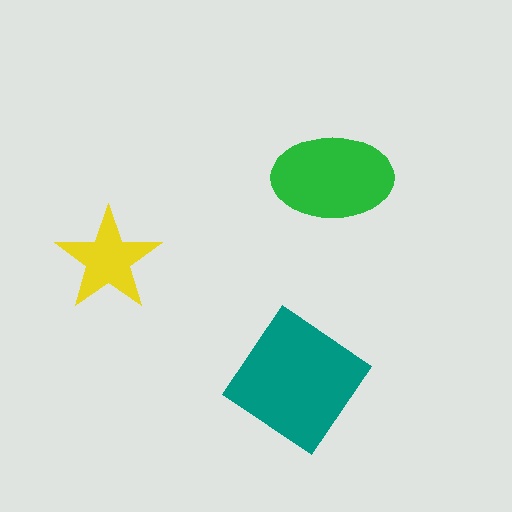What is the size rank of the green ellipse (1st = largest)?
2nd.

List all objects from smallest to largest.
The yellow star, the green ellipse, the teal diamond.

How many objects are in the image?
There are 3 objects in the image.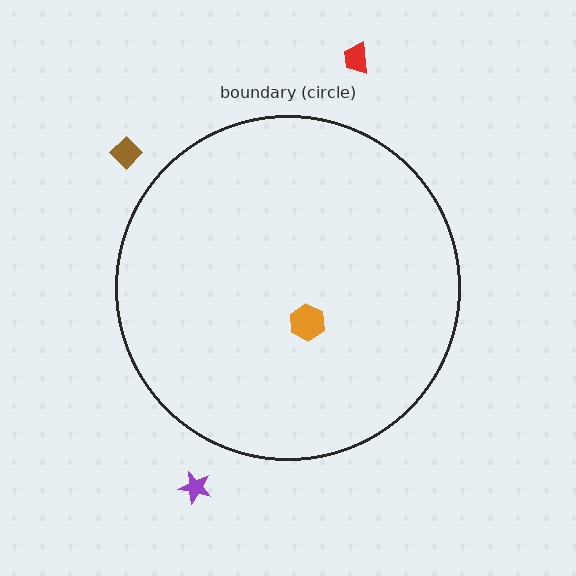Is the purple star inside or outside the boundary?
Outside.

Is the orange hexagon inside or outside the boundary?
Inside.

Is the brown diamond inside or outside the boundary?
Outside.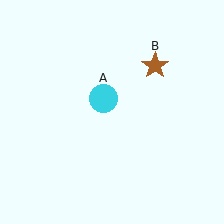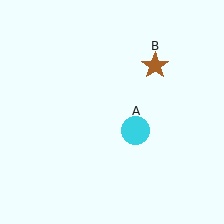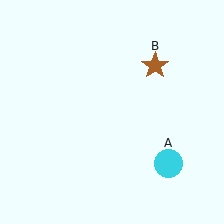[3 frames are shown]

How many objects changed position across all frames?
1 object changed position: cyan circle (object A).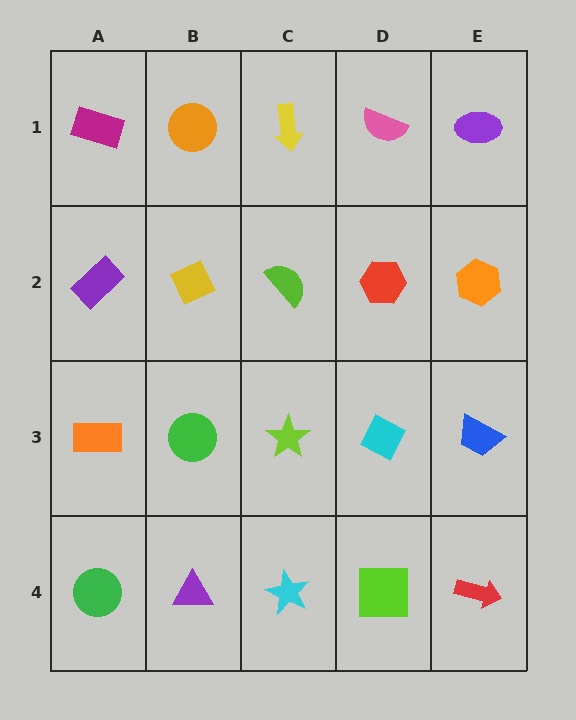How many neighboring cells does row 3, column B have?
4.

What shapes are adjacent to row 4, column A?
An orange rectangle (row 3, column A), a purple triangle (row 4, column B).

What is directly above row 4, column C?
A lime star.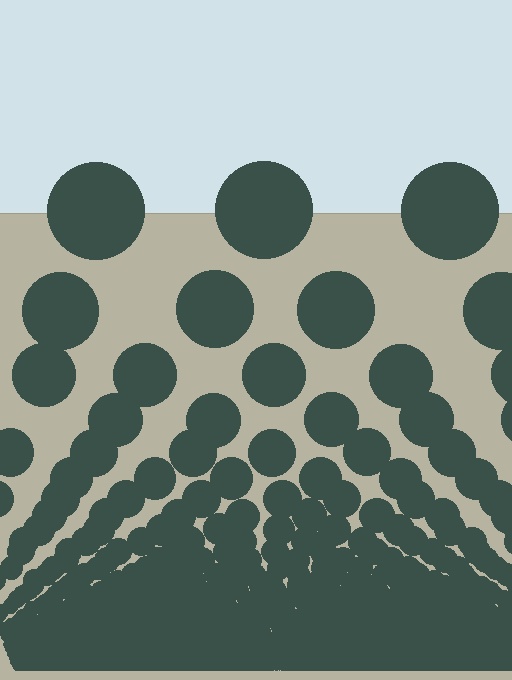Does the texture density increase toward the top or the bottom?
Density increases toward the bottom.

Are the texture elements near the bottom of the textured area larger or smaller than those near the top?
Smaller. The gradient is inverted — elements near the bottom are smaller and denser.